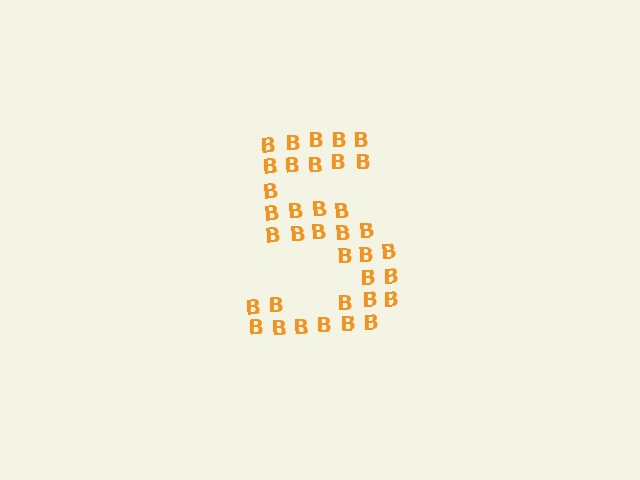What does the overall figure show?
The overall figure shows the digit 5.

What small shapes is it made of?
It is made of small letter B's.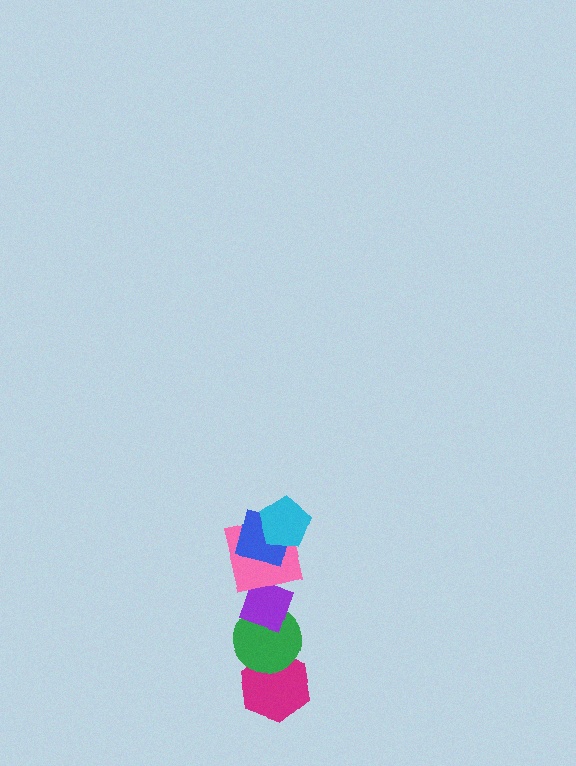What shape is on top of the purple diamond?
The pink square is on top of the purple diamond.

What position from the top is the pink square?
The pink square is 3rd from the top.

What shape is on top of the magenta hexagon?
The green circle is on top of the magenta hexagon.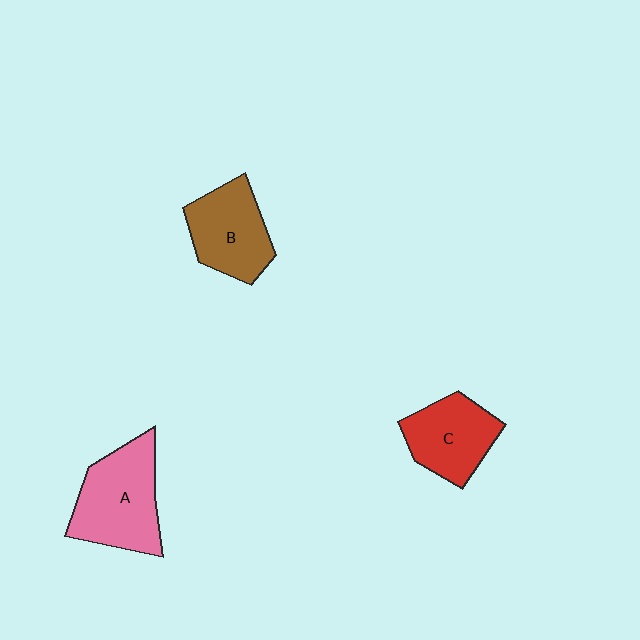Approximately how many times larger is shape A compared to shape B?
Approximately 1.3 times.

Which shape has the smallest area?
Shape C (red).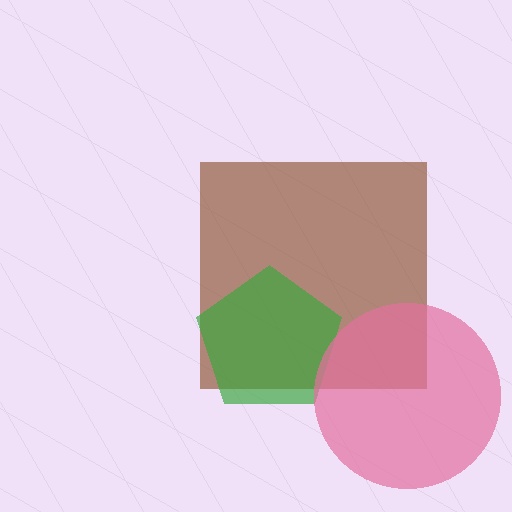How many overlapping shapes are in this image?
There are 3 overlapping shapes in the image.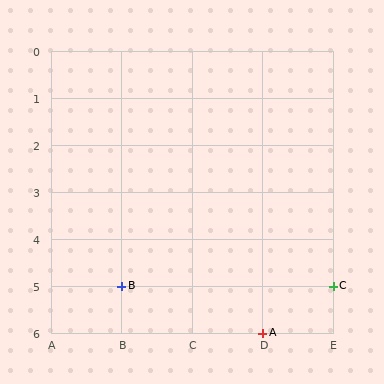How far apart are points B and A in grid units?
Points B and A are 2 columns and 1 row apart (about 2.2 grid units diagonally).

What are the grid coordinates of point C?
Point C is at grid coordinates (E, 5).